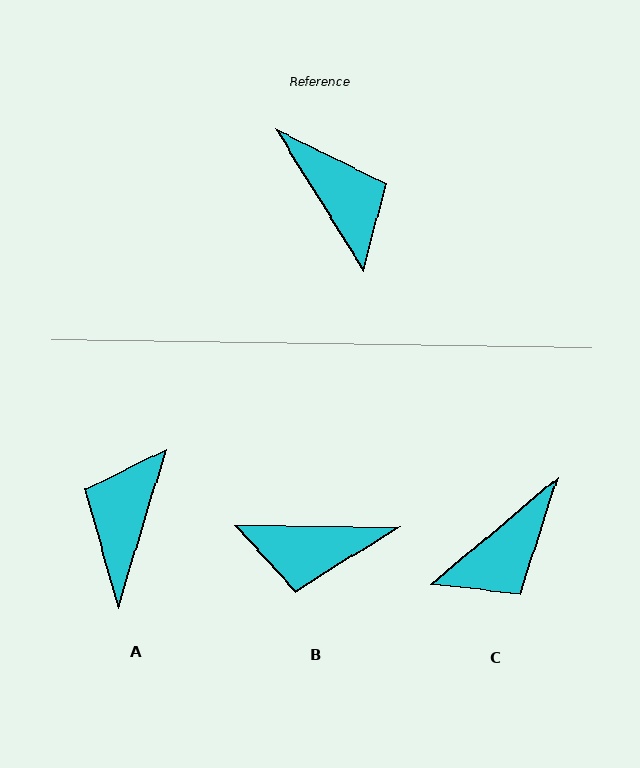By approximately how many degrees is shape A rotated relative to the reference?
Approximately 132 degrees counter-clockwise.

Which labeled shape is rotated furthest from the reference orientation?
A, about 132 degrees away.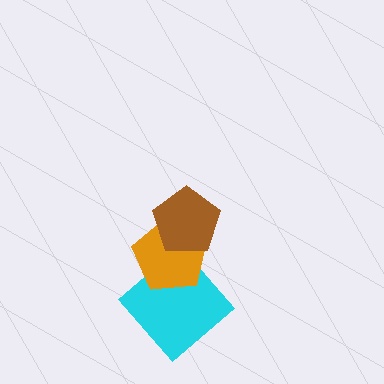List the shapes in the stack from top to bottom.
From top to bottom: the brown pentagon, the orange pentagon, the cyan diamond.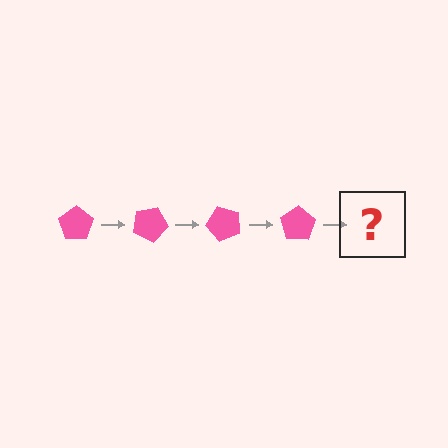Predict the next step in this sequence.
The next step is a pink pentagon rotated 100 degrees.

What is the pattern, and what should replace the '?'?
The pattern is that the pentagon rotates 25 degrees each step. The '?' should be a pink pentagon rotated 100 degrees.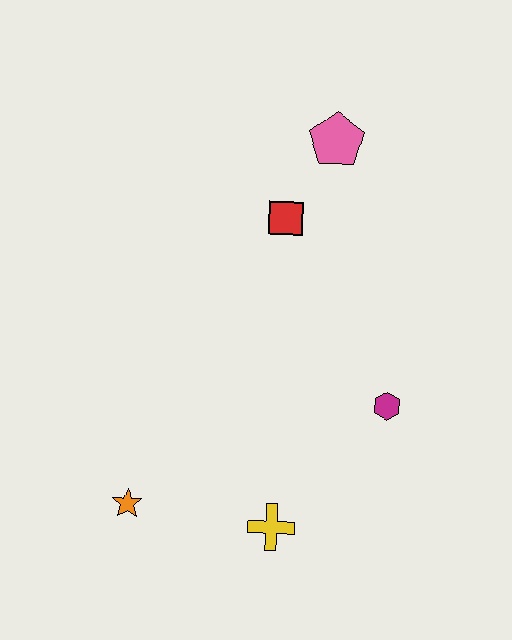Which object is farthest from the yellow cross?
The pink pentagon is farthest from the yellow cross.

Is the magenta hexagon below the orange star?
No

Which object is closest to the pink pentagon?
The red square is closest to the pink pentagon.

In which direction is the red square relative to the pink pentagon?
The red square is below the pink pentagon.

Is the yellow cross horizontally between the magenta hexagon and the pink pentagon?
No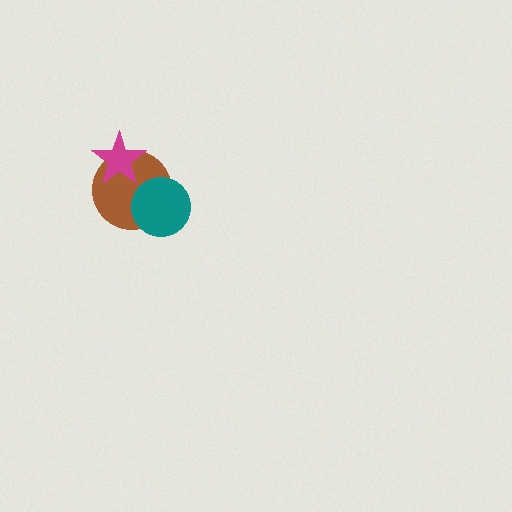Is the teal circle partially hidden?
No, no other shape covers it.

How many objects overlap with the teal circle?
1 object overlaps with the teal circle.